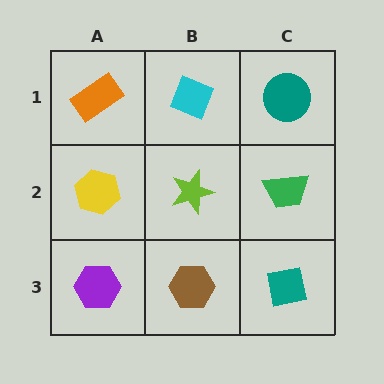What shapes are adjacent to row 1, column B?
A lime star (row 2, column B), an orange rectangle (row 1, column A), a teal circle (row 1, column C).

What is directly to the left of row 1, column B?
An orange rectangle.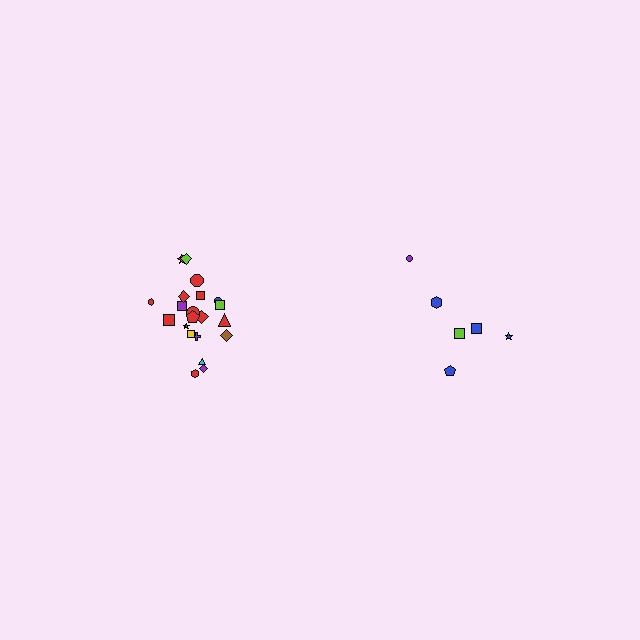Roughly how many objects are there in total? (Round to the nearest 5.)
Roughly 30 objects in total.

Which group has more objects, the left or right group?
The left group.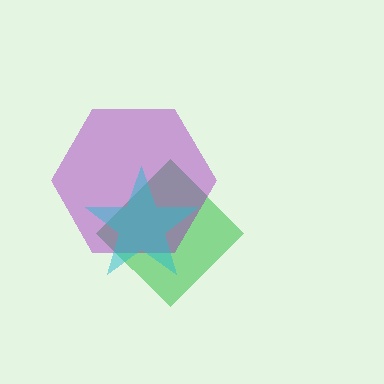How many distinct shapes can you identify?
There are 3 distinct shapes: a green diamond, a purple hexagon, a cyan star.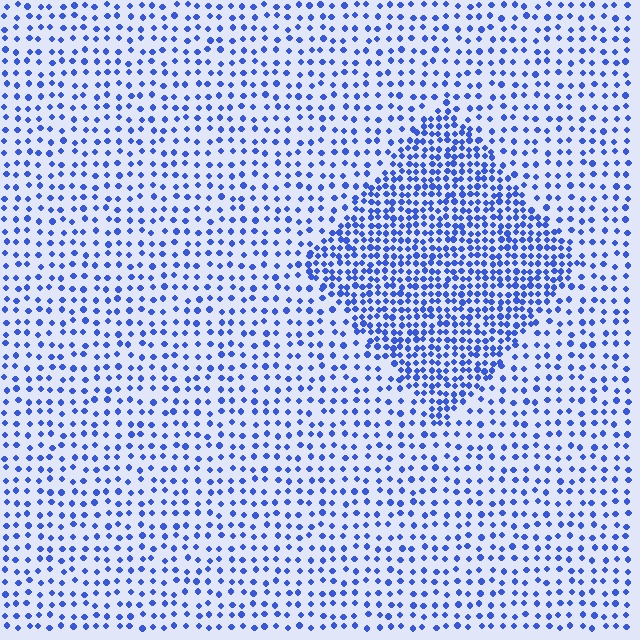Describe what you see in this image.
The image contains small blue elements arranged at two different densities. A diamond-shaped region is visible where the elements are more densely packed than the surrounding area.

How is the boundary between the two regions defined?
The boundary is defined by a change in element density (approximately 2.2x ratio). All elements are the same color, size, and shape.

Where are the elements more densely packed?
The elements are more densely packed inside the diamond boundary.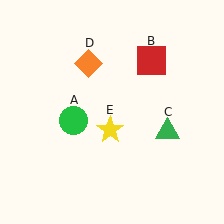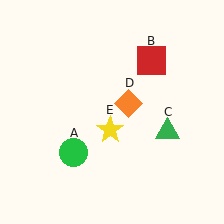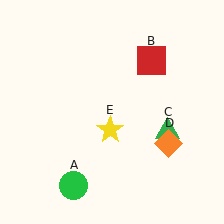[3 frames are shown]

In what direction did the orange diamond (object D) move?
The orange diamond (object D) moved down and to the right.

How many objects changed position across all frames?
2 objects changed position: green circle (object A), orange diamond (object D).